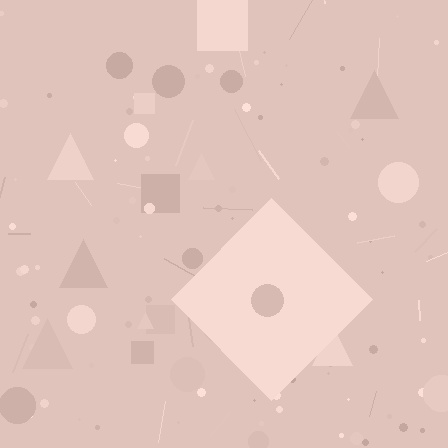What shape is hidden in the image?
A diamond is hidden in the image.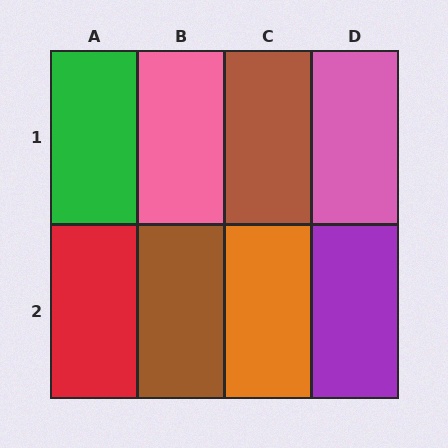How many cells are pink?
2 cells are pink.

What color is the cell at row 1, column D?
Pink.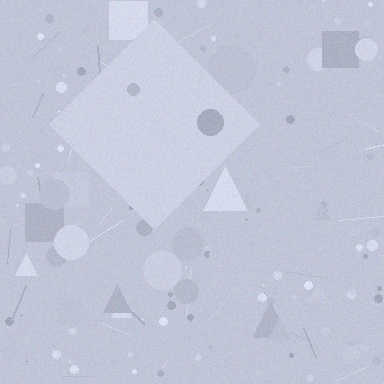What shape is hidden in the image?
A diamond is hidden in the image.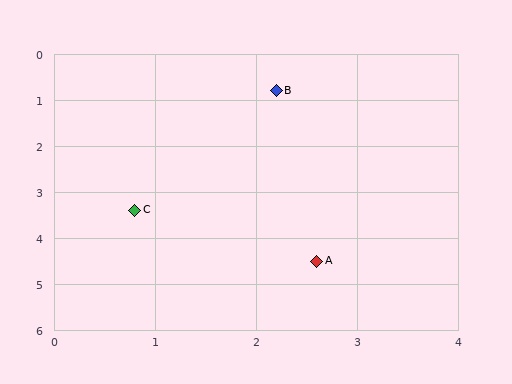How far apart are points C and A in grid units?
Points C and A are about 2.1 grid units apart.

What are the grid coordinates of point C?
Point C is at approximately (0.8, 3.4).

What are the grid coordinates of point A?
Point A is at approximately (2.6, 4.5).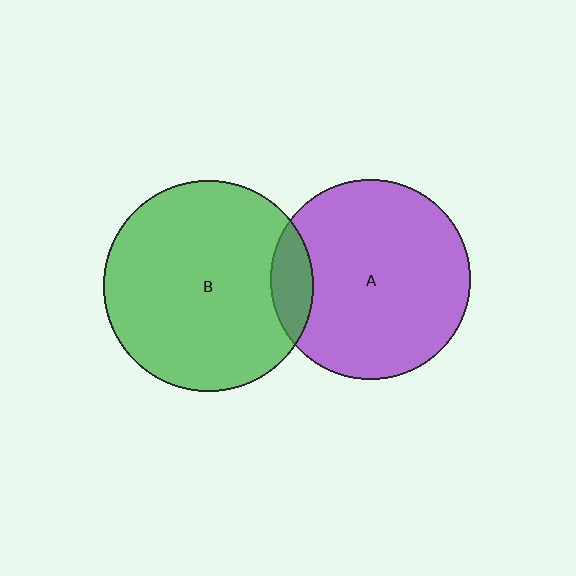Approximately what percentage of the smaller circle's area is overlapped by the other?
Approximately 10%.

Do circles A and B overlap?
Yes.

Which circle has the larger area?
Circle B (green).